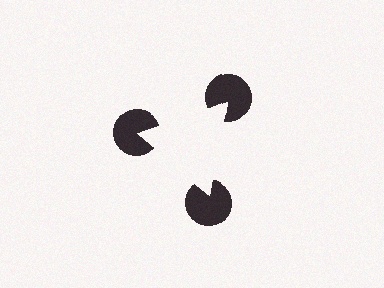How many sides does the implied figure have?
3 sides.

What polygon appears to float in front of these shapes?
An illusory triangle — its edges are inferred from the aligned wedge cuts in the pac-man discs, not physically drawn.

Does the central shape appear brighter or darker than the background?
It typically appears slightly brighter than the background, even though no actual brightness change is drawn.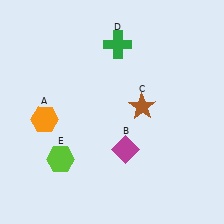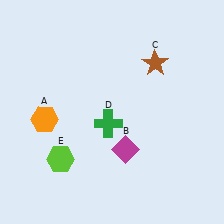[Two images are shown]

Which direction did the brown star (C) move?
The brown star (C) moved up.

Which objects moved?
The objects that moved are: the brown star (C), the green cross (D).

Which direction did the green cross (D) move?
The green cross (D) moved down.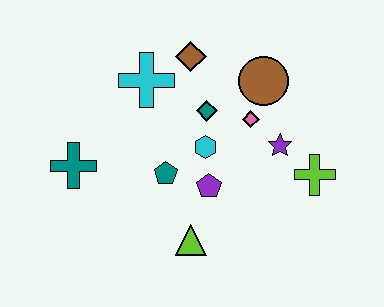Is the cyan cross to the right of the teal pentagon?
No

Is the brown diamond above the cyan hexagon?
Yes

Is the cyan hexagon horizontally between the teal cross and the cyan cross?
No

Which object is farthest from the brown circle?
The teal cross is farthest from the brown circle.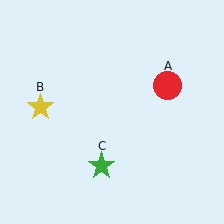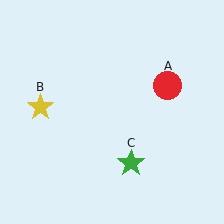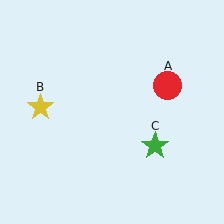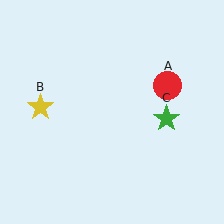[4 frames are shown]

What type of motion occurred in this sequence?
The green star (object C) rotated counterclockwise around the center of the scene.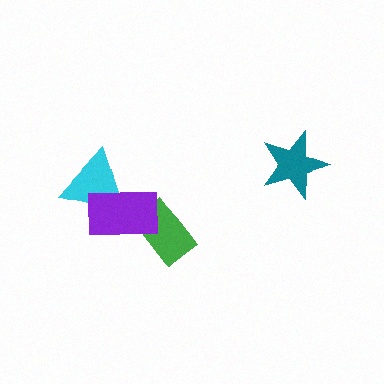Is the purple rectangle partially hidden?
No, no other shape covers it.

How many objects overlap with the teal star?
0 objects overlap with the teal star.